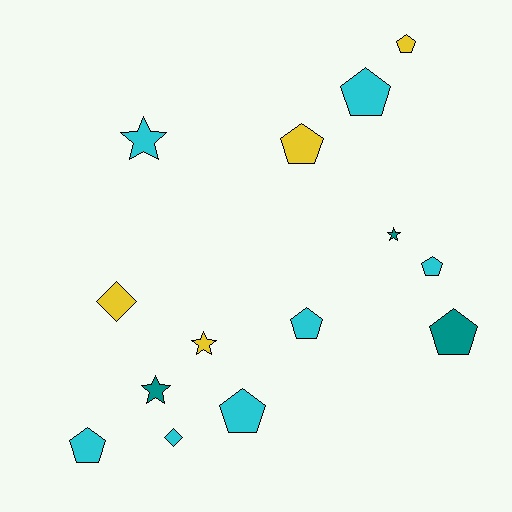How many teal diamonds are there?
There are no teal diamonds.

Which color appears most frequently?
Cyan, with 7 objects.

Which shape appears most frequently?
Pentagon, with 8 objects.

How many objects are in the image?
There are 14 objects.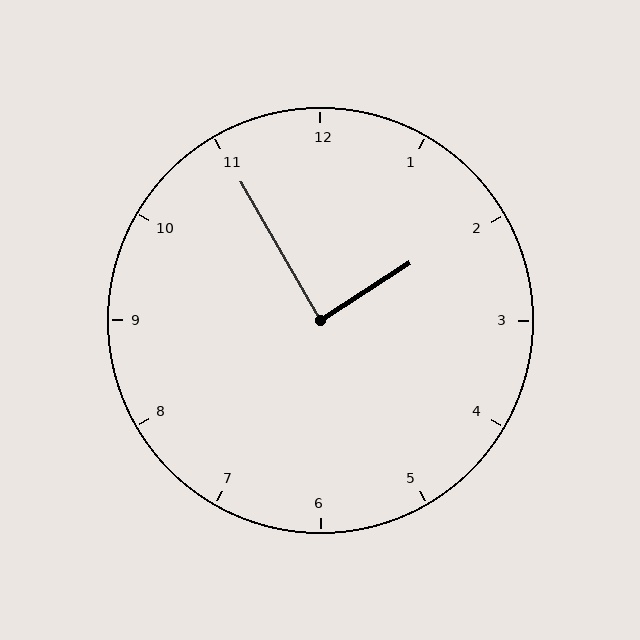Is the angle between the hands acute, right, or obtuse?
It is right.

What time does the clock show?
1:55.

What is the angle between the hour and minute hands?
Approximately 88 degrees.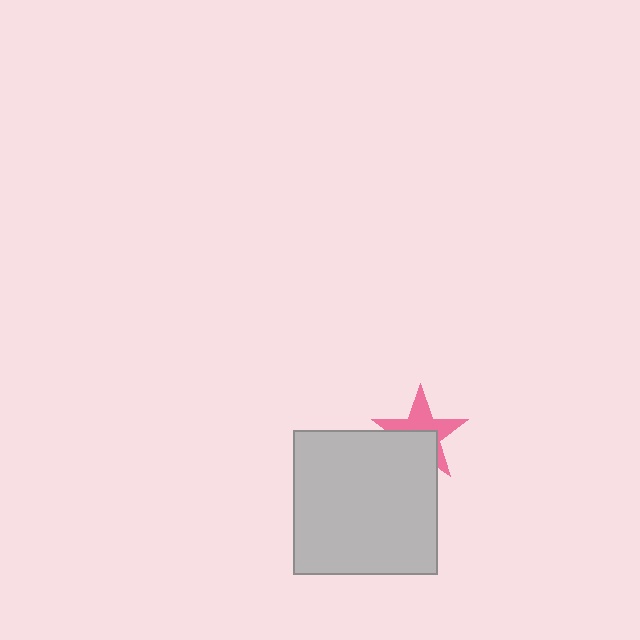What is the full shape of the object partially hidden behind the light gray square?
The partially hidden object is a pink star.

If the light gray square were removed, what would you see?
You would see the complete pink star.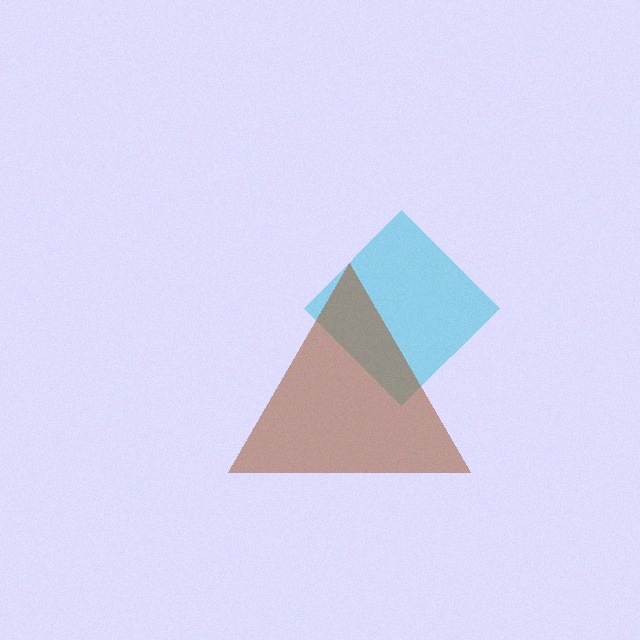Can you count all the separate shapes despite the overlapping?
Yes, there are 2 separate shapes.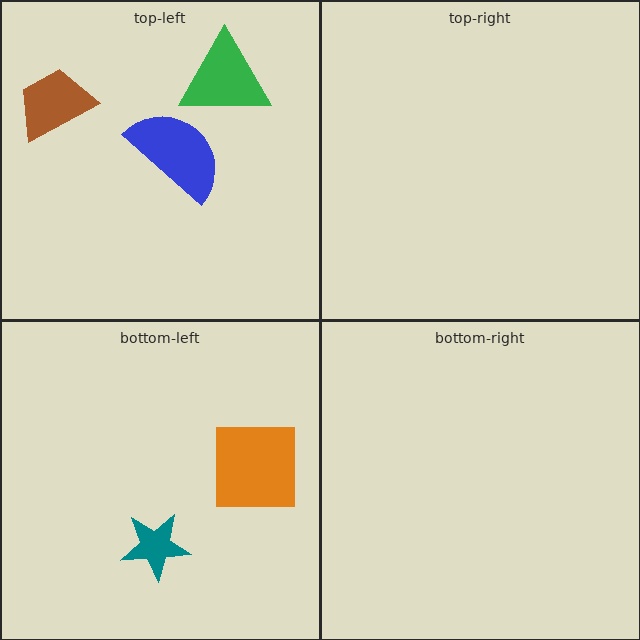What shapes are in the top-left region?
The blue semicircle, the green triangle, the brown trapezoid.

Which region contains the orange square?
The bottom-left region.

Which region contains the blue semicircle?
The top-left region.